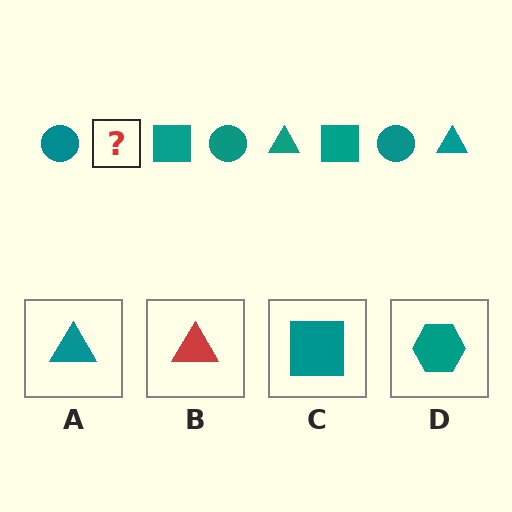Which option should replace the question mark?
Option A.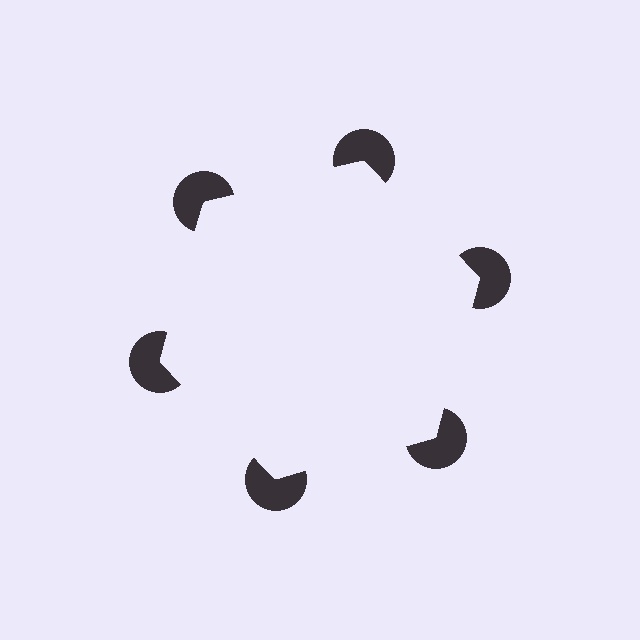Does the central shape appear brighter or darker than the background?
It typically appears slightly brighter than the background, even though no actual brightness change is drawn.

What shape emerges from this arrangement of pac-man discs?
An illusory hexagon — its edges are inferred from the aligned wedge cuts in the pac-man discs, not physically drawn.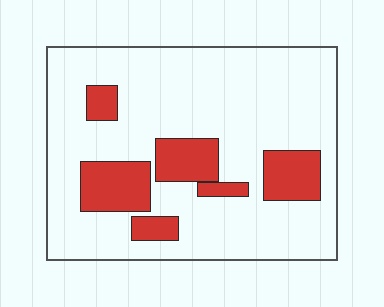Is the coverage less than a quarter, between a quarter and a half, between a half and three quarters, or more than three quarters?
Less than a quarter.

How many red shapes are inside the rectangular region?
6.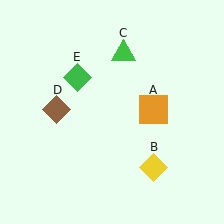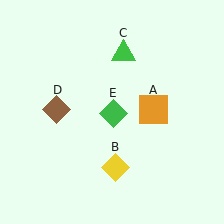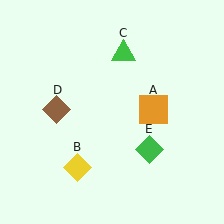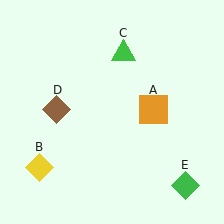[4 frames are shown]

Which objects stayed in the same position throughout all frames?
Orange square (object A) and green triangle (object C) and brown diamond (object D) remained stationary.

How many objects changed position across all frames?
2 objects changed position: yellow diamond (object B), green diamond (object E).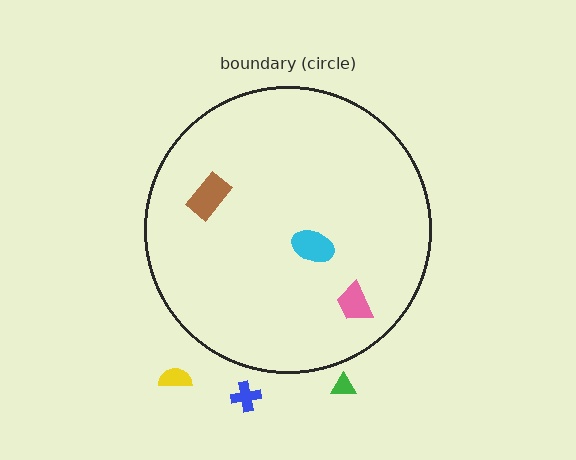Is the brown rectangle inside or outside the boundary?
Inside.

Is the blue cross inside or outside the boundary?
Outside.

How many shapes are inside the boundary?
3 inside, 3 outside.